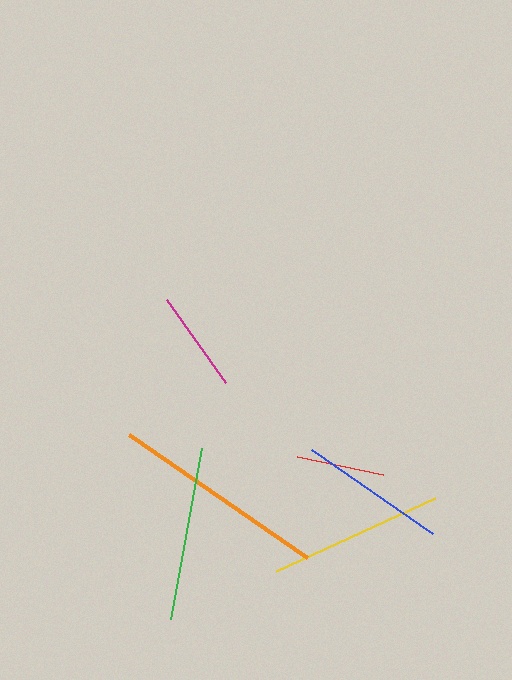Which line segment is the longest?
The orange line is the longest at approximately 217 pixels.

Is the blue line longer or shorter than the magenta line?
The blue line is longer than the magenta line.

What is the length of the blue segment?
The blue segment is approximately 147 pixels long.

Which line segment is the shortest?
The red line is the shortest at approximately 88 pixels.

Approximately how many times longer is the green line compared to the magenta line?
The green line is approximately 1.7 times the length of the magenta line.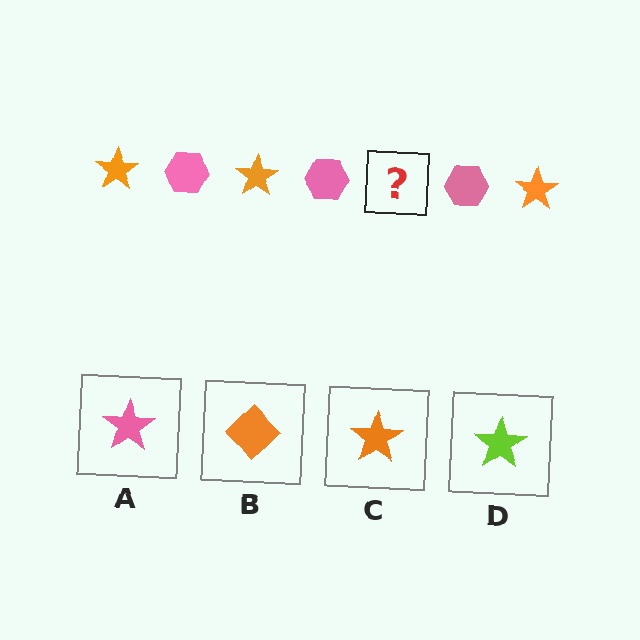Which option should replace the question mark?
Option C.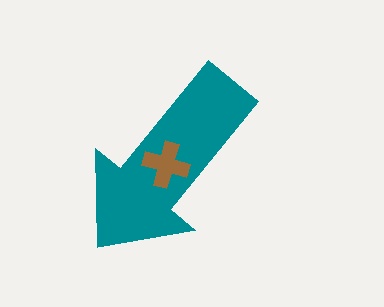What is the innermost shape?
The brown cross.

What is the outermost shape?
The teal arrow.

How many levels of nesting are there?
2.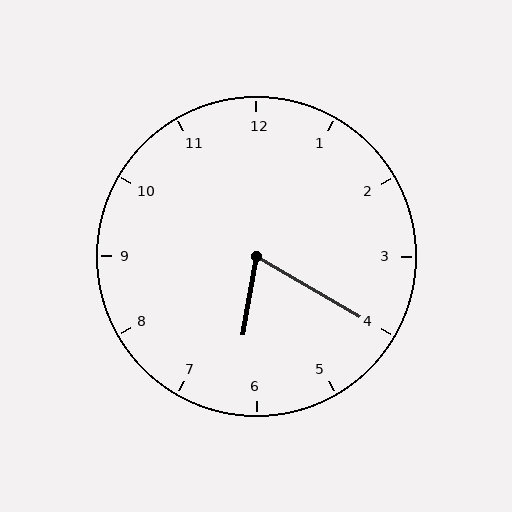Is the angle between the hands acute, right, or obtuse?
It is acute.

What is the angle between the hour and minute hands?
Approximately 70 degrees.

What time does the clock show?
6:20.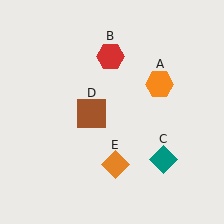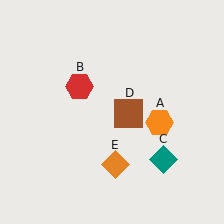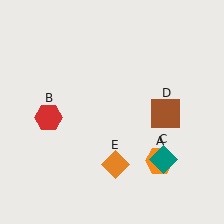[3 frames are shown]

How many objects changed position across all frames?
3 objects changed position: orange hexagon (object A), red hexagon (object B), brown square (object D).